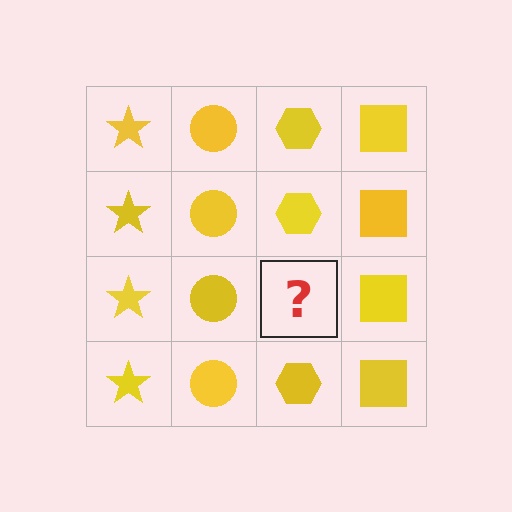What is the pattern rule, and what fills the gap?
The rule is that each column has a consistent shape. The gap should be filled with a yellow hexagon.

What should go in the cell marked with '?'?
The missing cell should contain a yellow hexagon.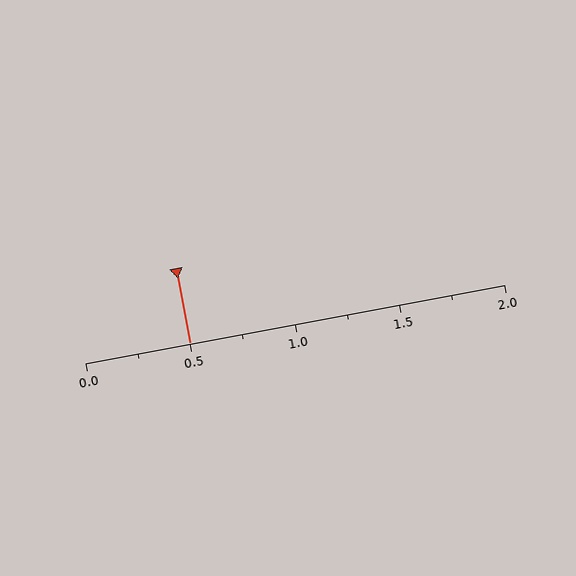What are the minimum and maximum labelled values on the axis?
The axis runs from 0.0 to 2.0.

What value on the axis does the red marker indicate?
The marker indicates approximately 0.5.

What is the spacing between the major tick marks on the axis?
The major ticks are spaced 0.5 apart.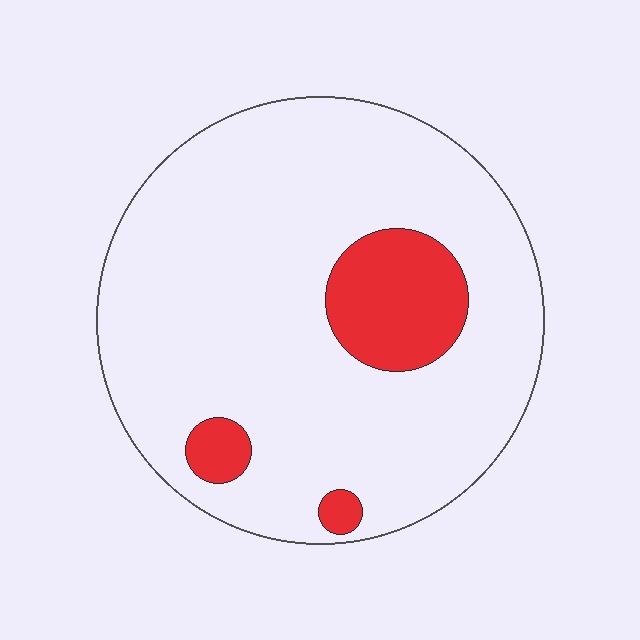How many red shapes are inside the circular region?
3.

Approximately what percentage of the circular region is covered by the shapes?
Approximately 15%.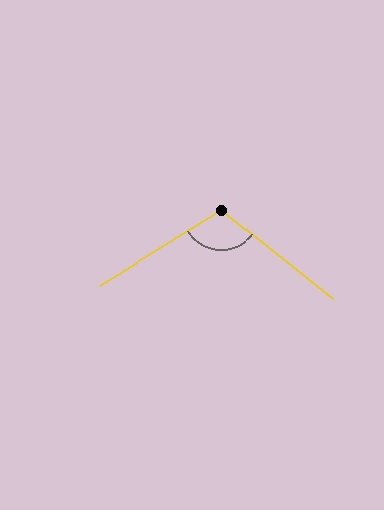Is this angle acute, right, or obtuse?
It is obtuse.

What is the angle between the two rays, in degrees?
Approximately 109 degrees.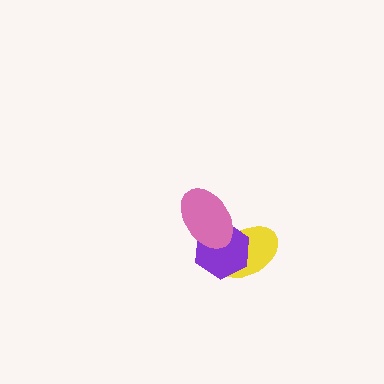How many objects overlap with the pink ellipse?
2 objects overlap with the pink ellipse.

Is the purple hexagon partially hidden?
Yes, it is partially covered by another shape.